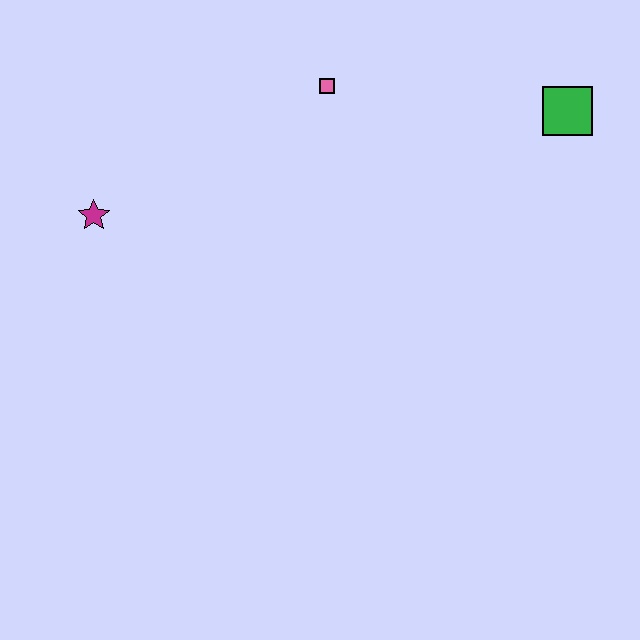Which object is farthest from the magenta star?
The green square is farthest from the magenta star.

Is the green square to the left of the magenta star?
No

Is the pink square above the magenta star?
Yes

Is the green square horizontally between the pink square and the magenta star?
No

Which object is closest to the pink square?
The green square is closest to the pink square.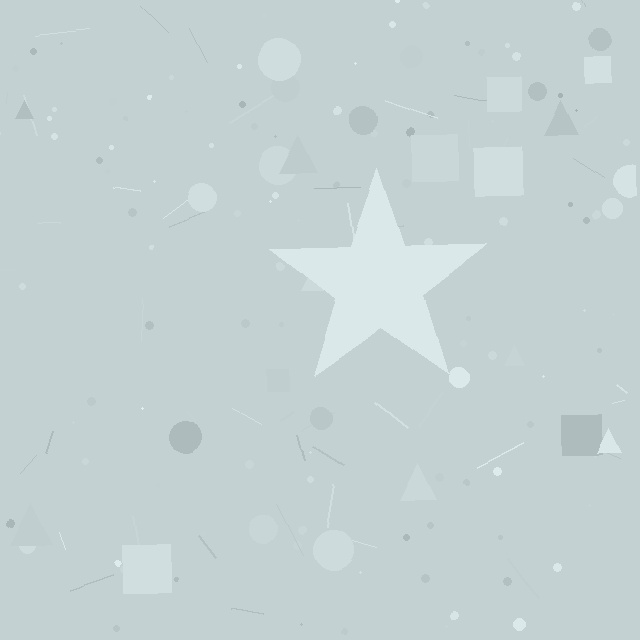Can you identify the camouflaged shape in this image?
The camouflaged shape is a star.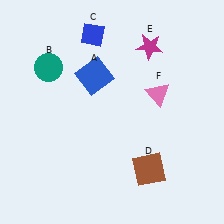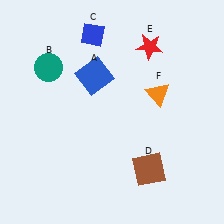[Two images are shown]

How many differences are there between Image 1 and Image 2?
There are 2 differences between the two images.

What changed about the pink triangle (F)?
In Image 1, F is pink. In Image 2, it changed to orange.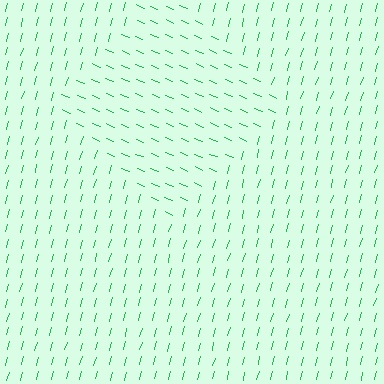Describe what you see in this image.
The image is filled with small green line segments. A diamond region in the image has lines oriented differently from the surrounding lines, creating a visible texture boundary.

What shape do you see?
I see a diamond.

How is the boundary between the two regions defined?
The boundary is defined purely by a change in line orientation (approximately 82 degrees difference). All lines are the same color and thickness.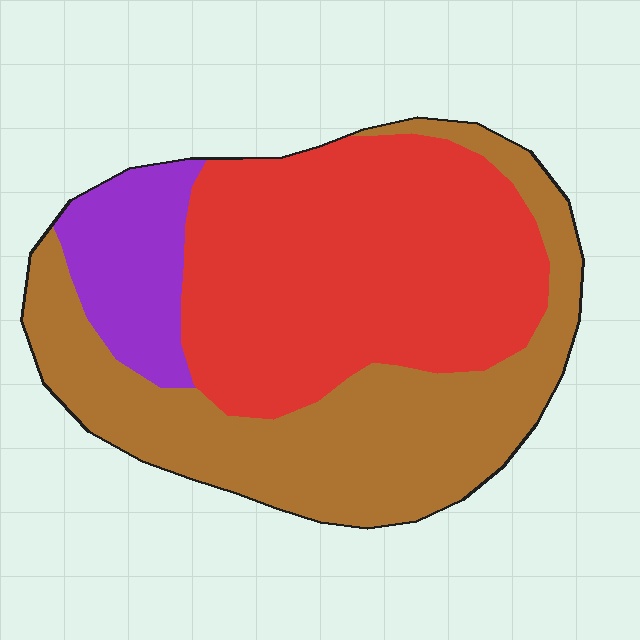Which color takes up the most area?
Red, at roughly 45%.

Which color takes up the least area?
Purple, at roughly 15%.